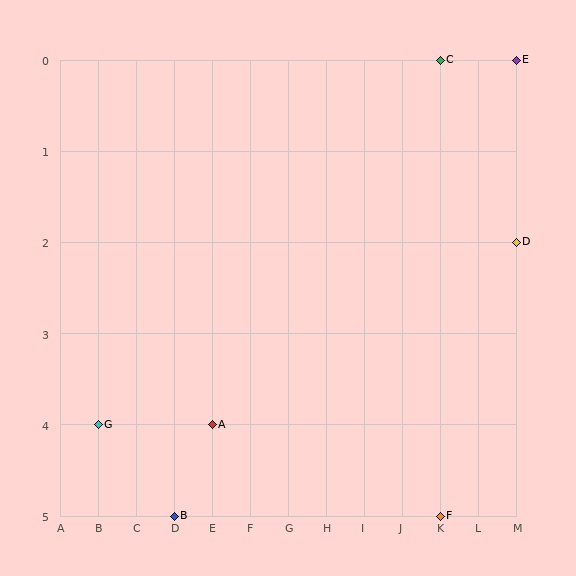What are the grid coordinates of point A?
Point A is at grid coordinates (E, 4).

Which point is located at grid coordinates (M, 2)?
Point D is at (M, 2).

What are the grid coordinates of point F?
Point F is at grid coordinates (K, 5).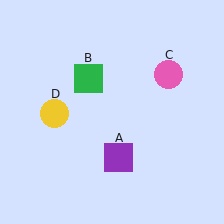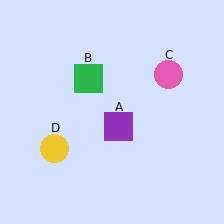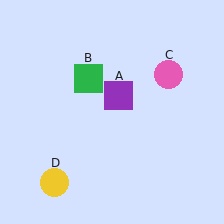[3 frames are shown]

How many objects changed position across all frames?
2 objects changed position: purple square (object A), yellow circle (object D).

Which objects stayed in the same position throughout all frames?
Green square (object B) and pink circle (object C) remained stationary.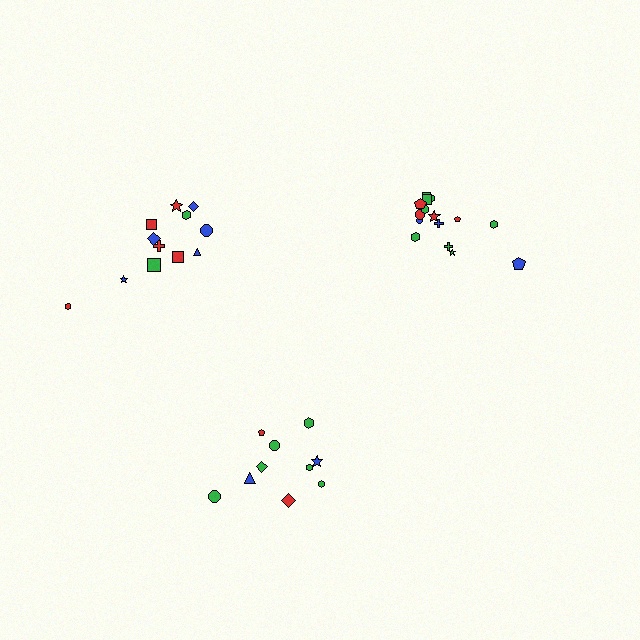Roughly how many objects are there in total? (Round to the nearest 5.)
Roughly 35 objects in total.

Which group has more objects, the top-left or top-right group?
The top-right group.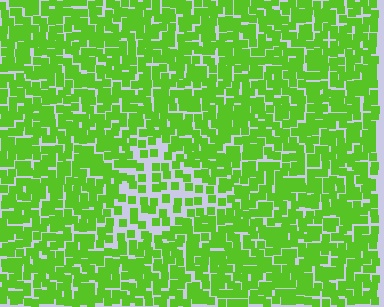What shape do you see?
I see a triangle.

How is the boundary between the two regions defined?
The boundary is defined by a change in element density (approximately 2.0x ratio). All elements are the same color, size, and shape.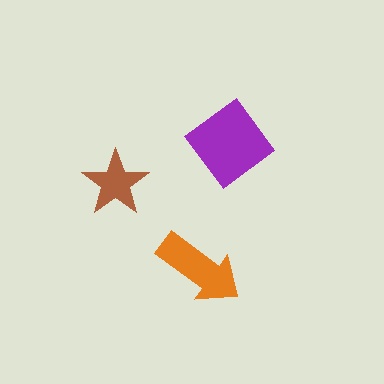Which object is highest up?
The purple diamond is topmost.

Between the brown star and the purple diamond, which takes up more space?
The purple diamond.